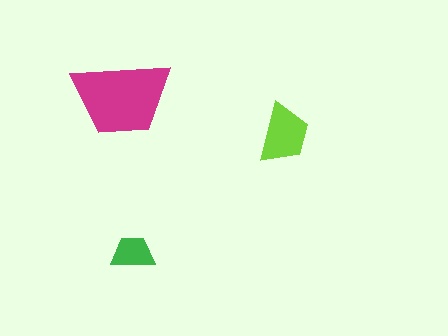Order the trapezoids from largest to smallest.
the magenta one, the lime one, the green one.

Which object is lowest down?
The green trapezoid is bottommost.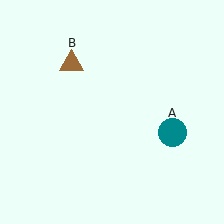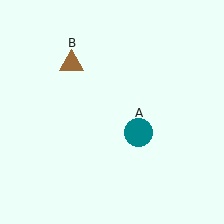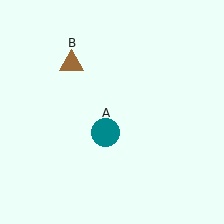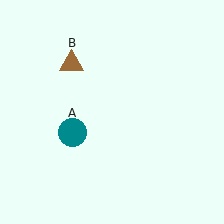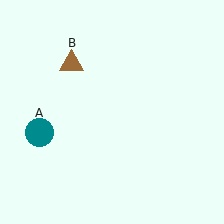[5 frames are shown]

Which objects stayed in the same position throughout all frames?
Brown triangle (object B) remained stationary.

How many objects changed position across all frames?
1 object changed position: teal circle (object A).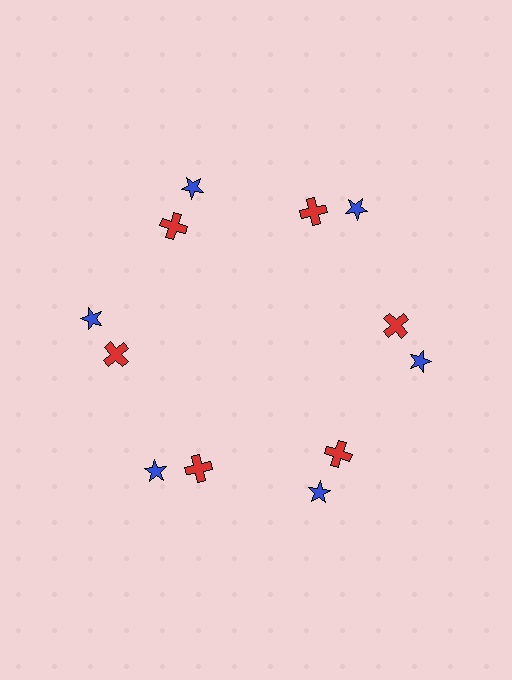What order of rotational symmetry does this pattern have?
This pattern has 6-fold rotational symmetry.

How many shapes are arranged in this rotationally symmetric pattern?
There are 12 shapes, arranged in 6 groups of 2.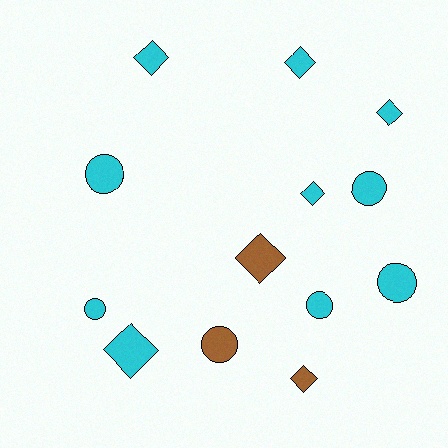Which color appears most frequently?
Cyan, with 10 objects.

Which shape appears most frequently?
Diamond, with 7 objects.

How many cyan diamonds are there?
There are 5 cyan diamonds.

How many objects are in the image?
There are 13 objects.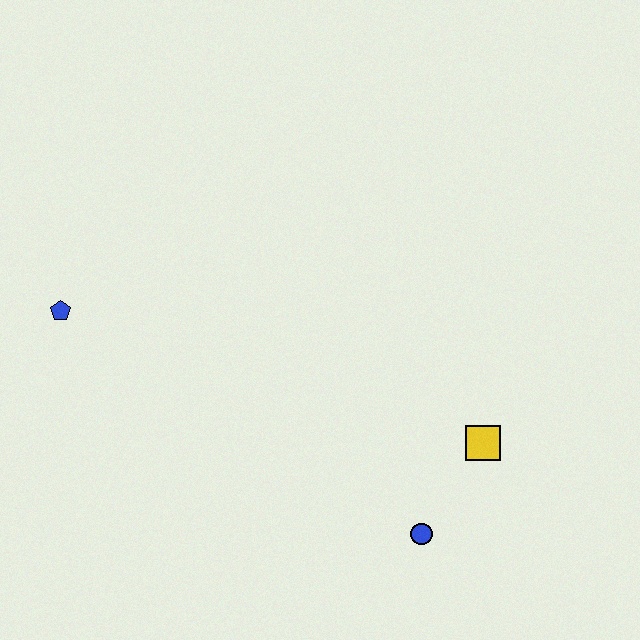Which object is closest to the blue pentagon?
The blue circle is closest to the blue pentagon.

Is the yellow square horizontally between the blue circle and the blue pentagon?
No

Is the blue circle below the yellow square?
Yes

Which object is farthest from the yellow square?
The blue pentagon is farthest from the yellow square.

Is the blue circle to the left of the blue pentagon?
No